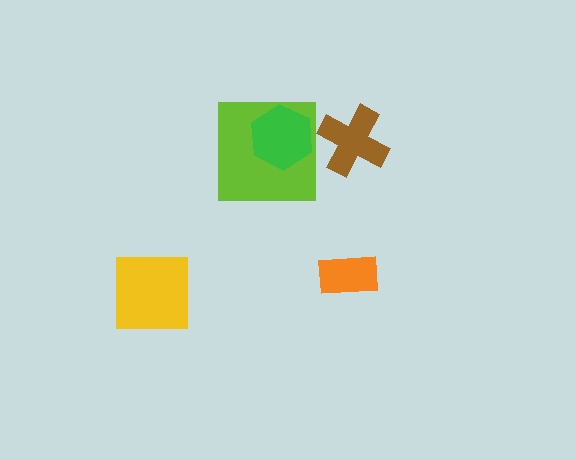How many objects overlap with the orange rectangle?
0 objects overlap with the orange rectangle.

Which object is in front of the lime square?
The green hexagon is in front of the lime square.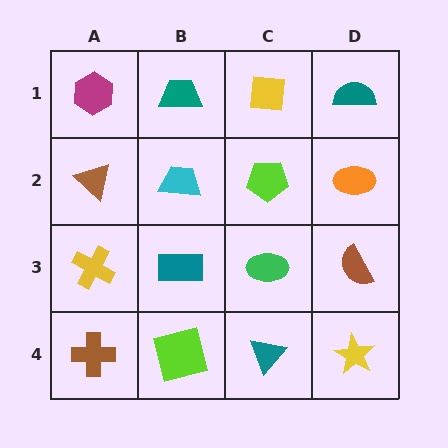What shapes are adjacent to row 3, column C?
A lime pentagon (row 2, column C), a teal triangle (row 4, column C), a teal rectangle (row 3, column B), a brown semicircle (row 3, column D).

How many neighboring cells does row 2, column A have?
3.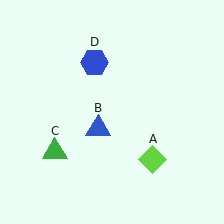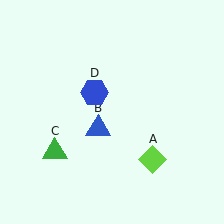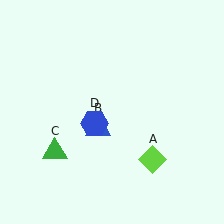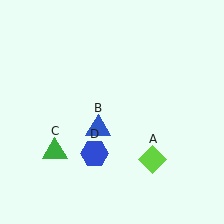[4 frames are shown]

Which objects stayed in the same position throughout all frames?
Lime diamond (object A) and blue triangle (object B) and green triangle (object C) remained stationary.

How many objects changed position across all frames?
1 object changed position: blue hexagon (object D).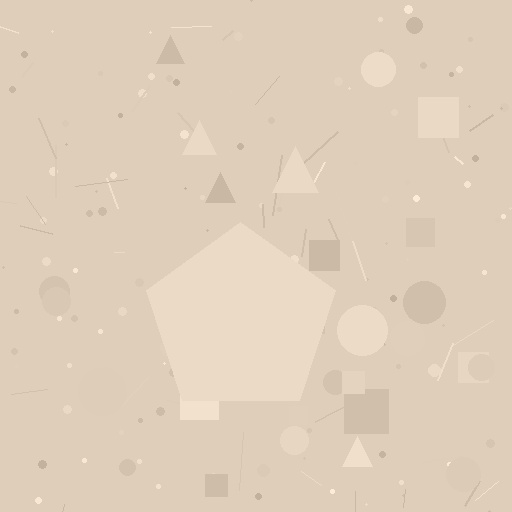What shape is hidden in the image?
A pentagon is hidden in the image.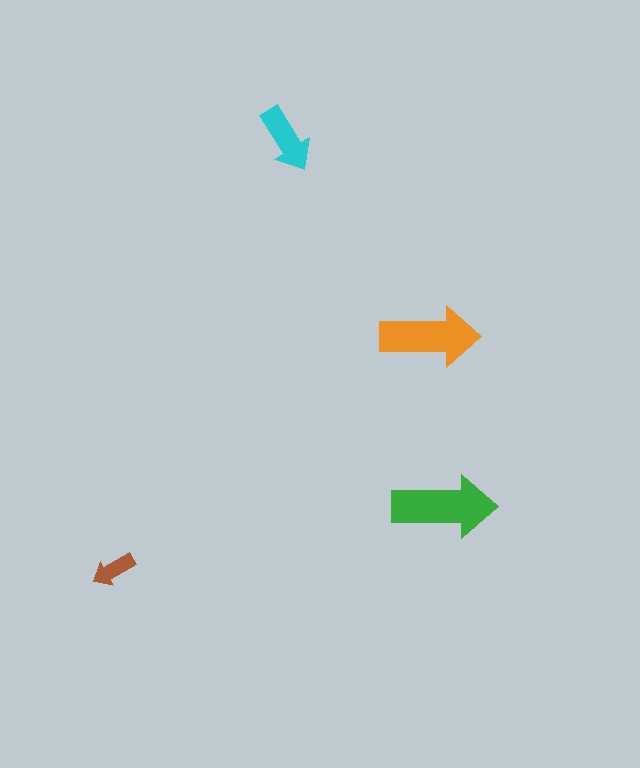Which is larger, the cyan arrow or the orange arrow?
The orange one.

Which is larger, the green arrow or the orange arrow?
The green one.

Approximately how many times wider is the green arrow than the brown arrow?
About 2.5 times wider.